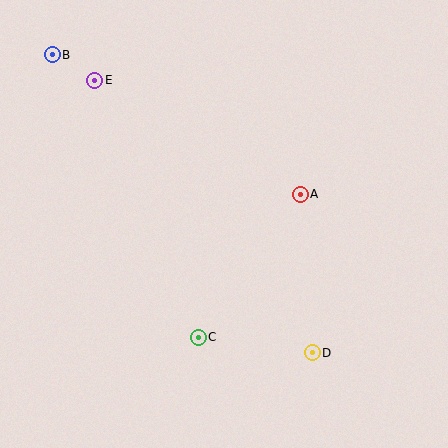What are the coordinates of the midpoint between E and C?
The midpoint between E and C is at (146, 209).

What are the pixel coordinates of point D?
Point D is at (312, 353).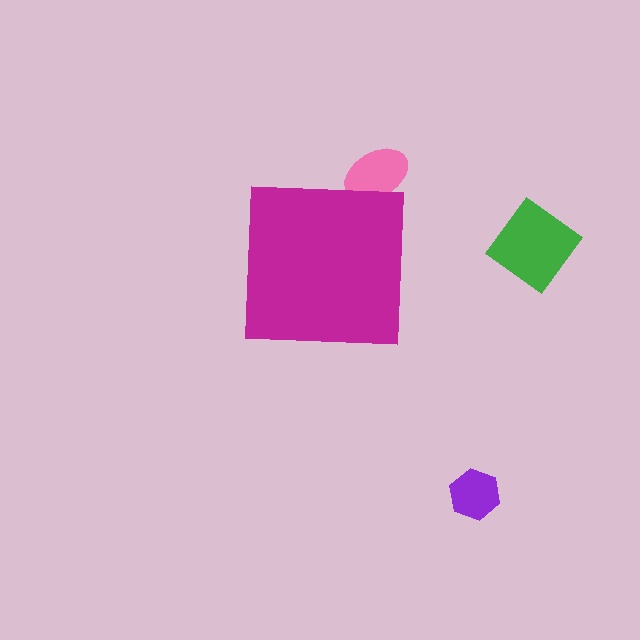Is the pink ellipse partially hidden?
Yes, the pink ellipse is partially hidden behind the magenta square.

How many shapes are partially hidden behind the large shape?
1 shape is partially hidden.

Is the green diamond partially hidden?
No, the green diamond is fully visible.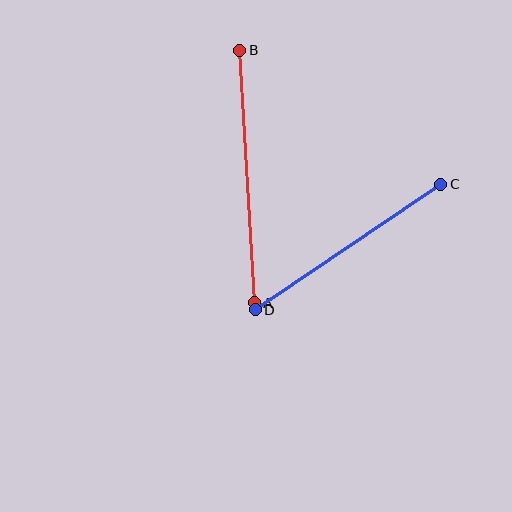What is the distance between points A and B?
The distance is approximately 253 pixels.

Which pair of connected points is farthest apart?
Points A and B are farthest apart.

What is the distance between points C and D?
The distance is approximately 224 pixels.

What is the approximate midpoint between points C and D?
The midpoint is at approximately (348, 247) pixels.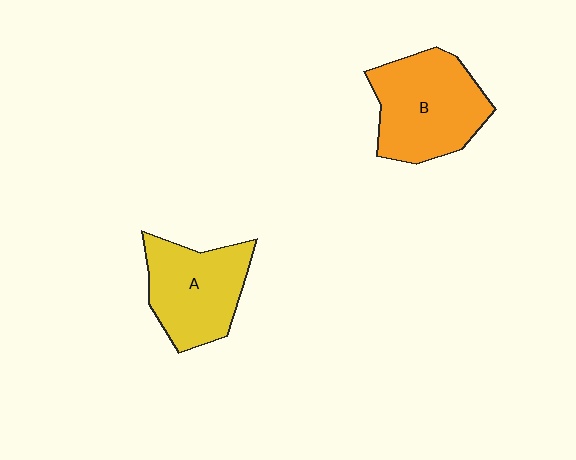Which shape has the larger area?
Shape B (orange).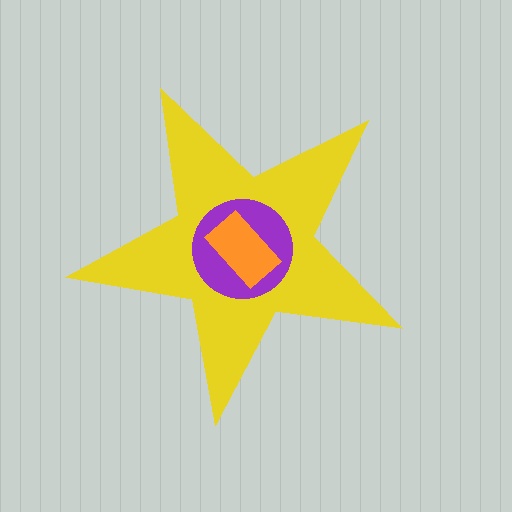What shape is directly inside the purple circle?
The orange rectangle.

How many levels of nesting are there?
3.